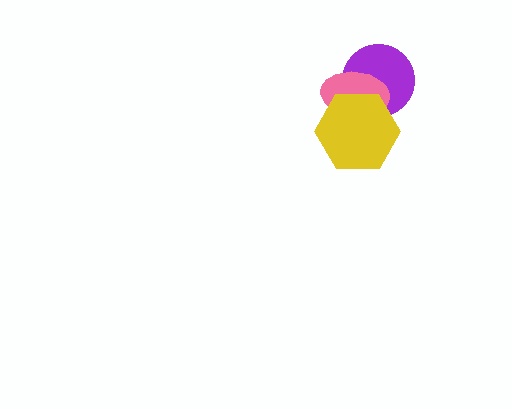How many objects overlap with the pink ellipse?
2 objects overlap with the pink ellipse.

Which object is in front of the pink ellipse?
The yellow hexagon is in front of the pink ellipse.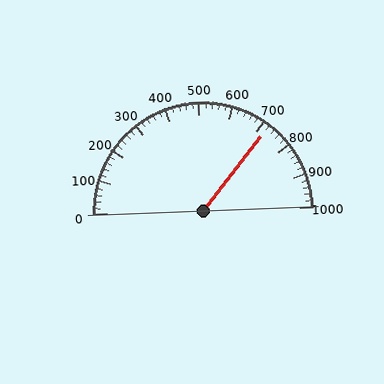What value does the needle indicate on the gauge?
The needle indicates approximately 720.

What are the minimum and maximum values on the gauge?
The gauge ranges from 0 to 1000.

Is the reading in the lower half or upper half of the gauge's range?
The reading is in the upper half of the range (0 to 1000).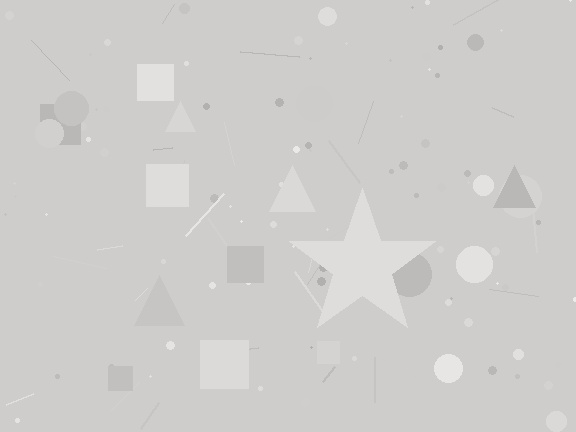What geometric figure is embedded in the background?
A star is embedded in the background.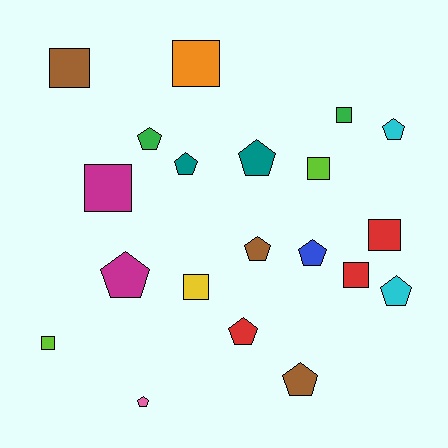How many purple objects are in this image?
There are no purple objects.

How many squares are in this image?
There are 9 squares.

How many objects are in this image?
There are 20 objects.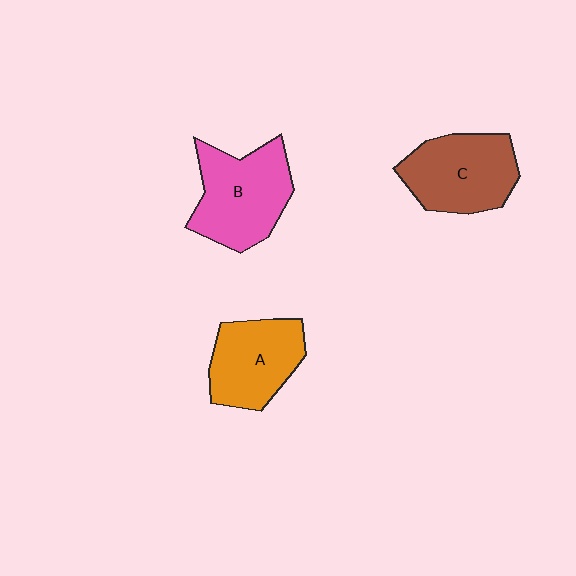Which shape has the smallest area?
Shape A (orange).